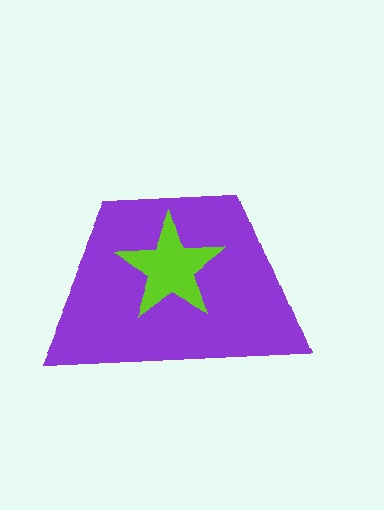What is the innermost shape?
The lime star.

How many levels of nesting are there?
2.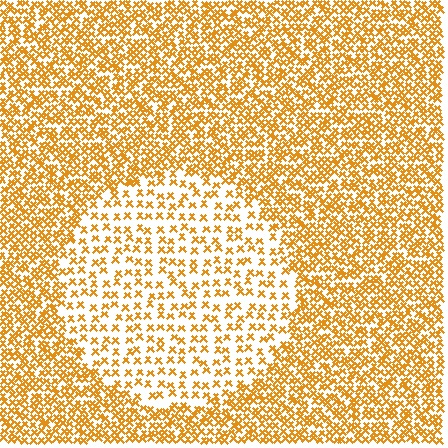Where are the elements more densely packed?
The elements are more densely packed outside the circle boundary.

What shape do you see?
I see a circle.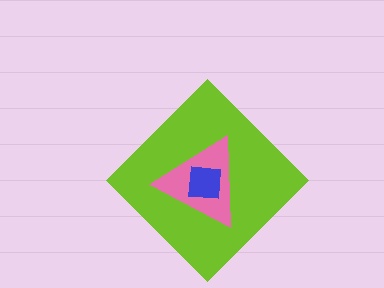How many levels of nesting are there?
3.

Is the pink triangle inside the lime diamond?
Yes.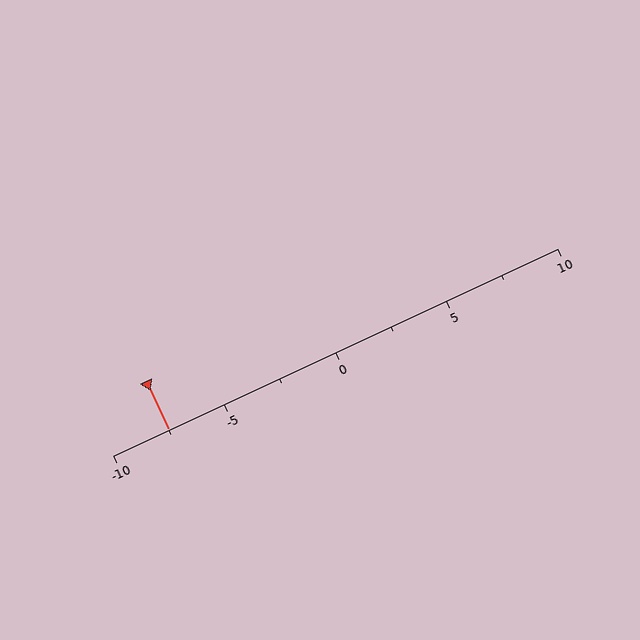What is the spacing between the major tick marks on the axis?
The major ticks are spaced 5 apart.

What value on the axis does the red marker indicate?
The marker indicates approximately -7.5.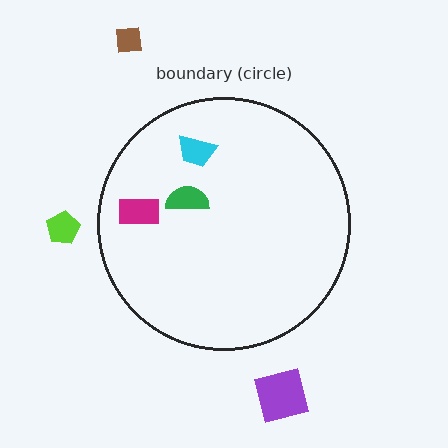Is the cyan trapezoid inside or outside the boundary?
Inside.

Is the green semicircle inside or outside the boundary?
Inside.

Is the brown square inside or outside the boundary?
Outside.